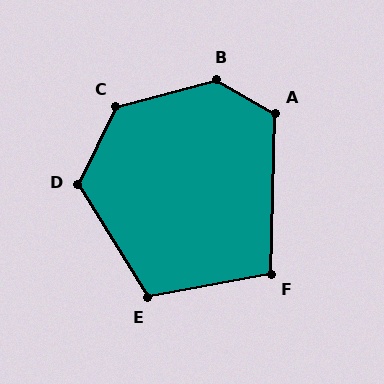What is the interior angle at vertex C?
Approximately 131 degrees (obtuse).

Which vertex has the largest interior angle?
B, at approximately 136 degrees.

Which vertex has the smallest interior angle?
F, at approximately 102 degrees.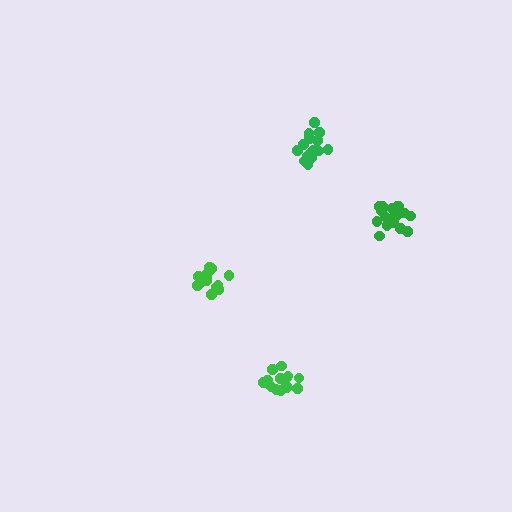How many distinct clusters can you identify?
There are 4 distinct clusters.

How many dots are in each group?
Group 1: 14 dots, Group 2: 19 dots, Group 3: 14 dots, Group 4: 15 dots (62 total).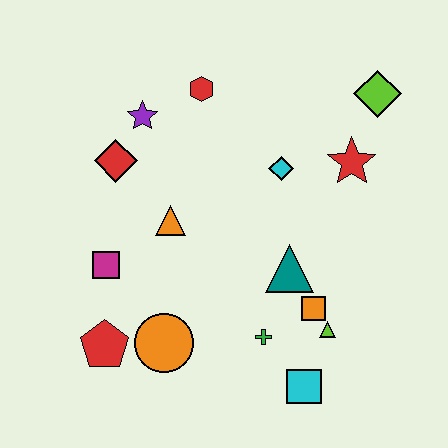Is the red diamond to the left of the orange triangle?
Yes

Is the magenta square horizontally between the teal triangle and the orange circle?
No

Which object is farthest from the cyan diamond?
The red pentagon is farthest from the cyan diamond.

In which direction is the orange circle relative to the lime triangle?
The orange circle is to the left of the lime triangle.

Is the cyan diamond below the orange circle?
No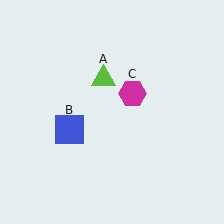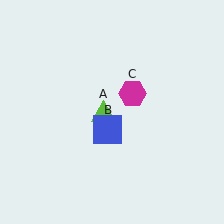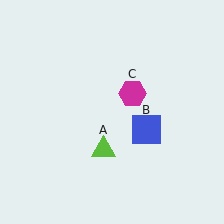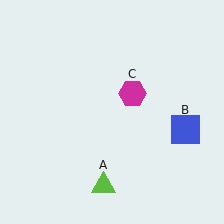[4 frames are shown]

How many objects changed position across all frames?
2 objects changed position: lime triangle (object A), blue square (object B).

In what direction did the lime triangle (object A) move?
The lime triangle (object A) moved down.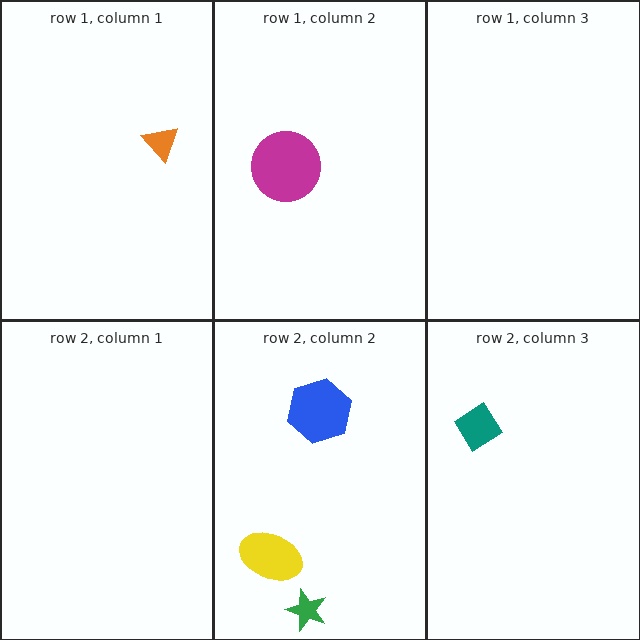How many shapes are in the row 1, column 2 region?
1.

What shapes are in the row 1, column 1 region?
The orange triangle.